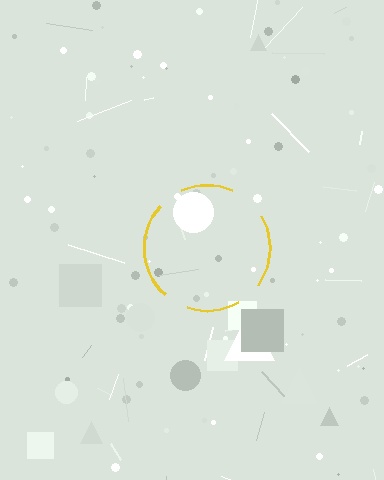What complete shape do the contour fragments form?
The contour fragments form a circle.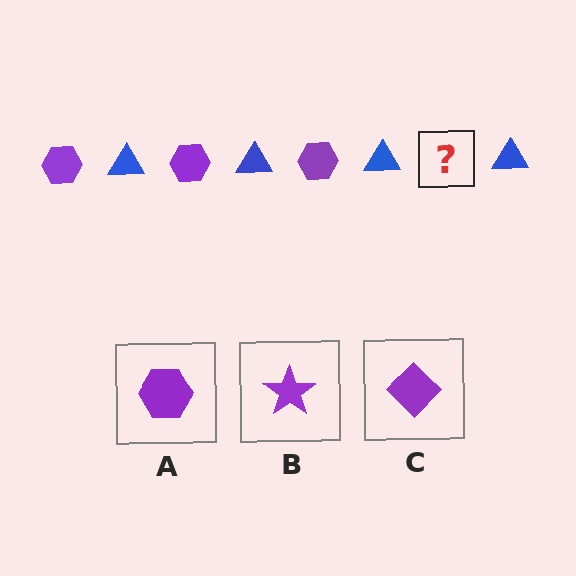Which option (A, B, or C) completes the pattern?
A.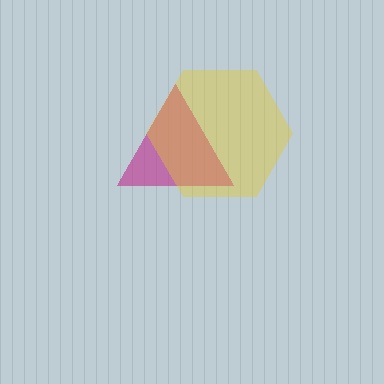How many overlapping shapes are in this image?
There are 2 overlapping shapes in the image.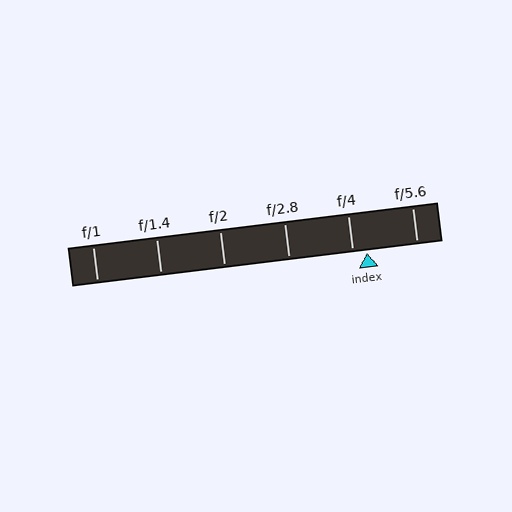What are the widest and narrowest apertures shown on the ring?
The widest aperture shown is f/1 and the narrowest is f/5.6.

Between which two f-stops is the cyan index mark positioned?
The index mark is between f/4 and f/5.6.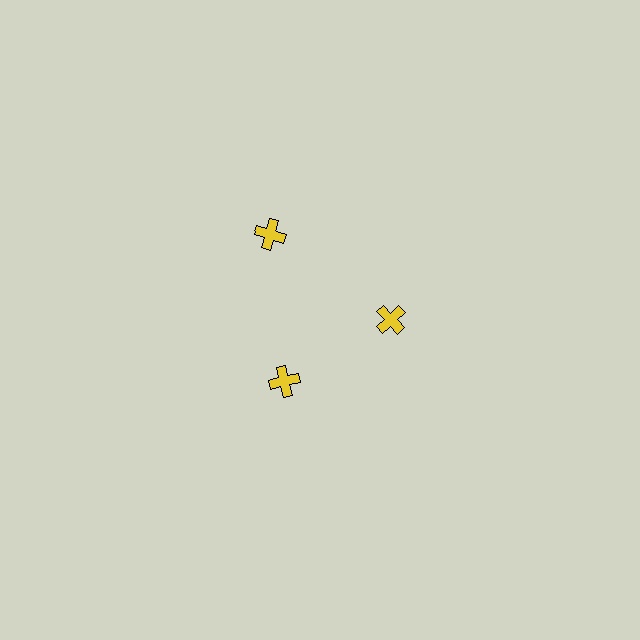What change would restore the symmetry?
The symmetry would be restored by moving it inward, back onto the ring so that all 3 crosses sit at equal angles and equal distance from the center.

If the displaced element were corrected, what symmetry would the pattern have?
It would have 3-fold rotational symmetry — the pattern would map onto itself every 120 degrees.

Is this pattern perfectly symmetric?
No. The 3 yellow crosses are arranged in a ring, but one element near the 11 o'clock position is pushed outward from the center, breaking the 3-fold rotational symmetry.